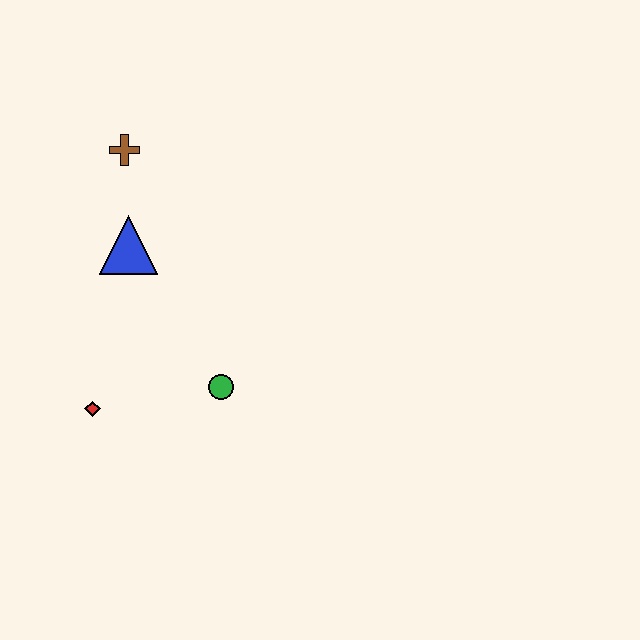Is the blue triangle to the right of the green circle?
No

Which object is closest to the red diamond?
The green circle is closest to the red diamond.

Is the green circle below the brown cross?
Yes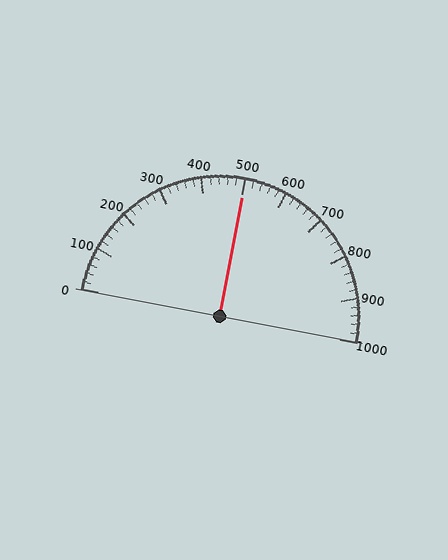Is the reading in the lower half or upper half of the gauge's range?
The reading is in the upper half of the range (0 to 1000).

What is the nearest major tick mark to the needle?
The nearest major tick mark is 500.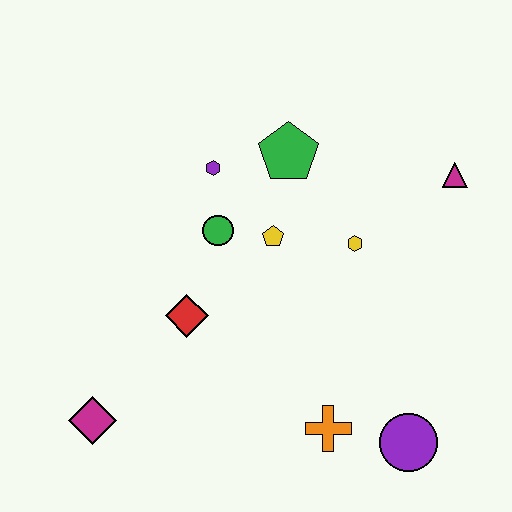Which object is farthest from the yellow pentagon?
The magenta diamond is farthest from the yellow pentagon.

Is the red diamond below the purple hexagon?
Yes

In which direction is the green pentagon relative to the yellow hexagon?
The green pentagon is above the yellow hexagon.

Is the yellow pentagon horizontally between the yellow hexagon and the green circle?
Yes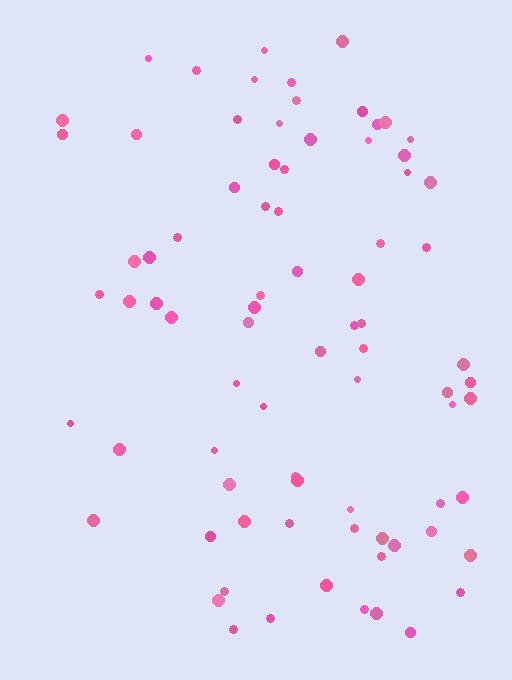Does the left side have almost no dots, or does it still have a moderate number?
Still a moderate number, just noticeably fewer than the right.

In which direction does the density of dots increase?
From left to right, with the right side densest.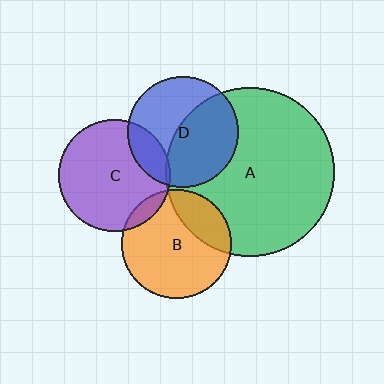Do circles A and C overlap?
Yes.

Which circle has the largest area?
Circle A (green).